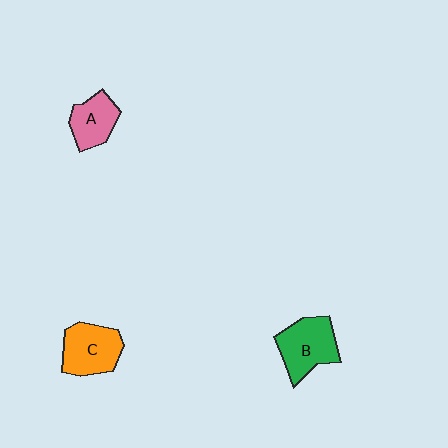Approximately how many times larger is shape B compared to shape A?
Approximately 1.4 times.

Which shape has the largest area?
Shape B (green).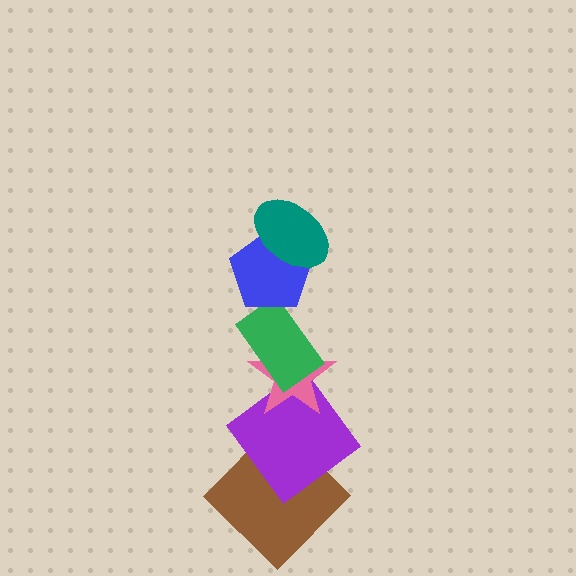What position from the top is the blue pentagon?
The blue pentagon is 2nd from the top.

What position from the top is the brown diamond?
The brown diamond is 6th from the top.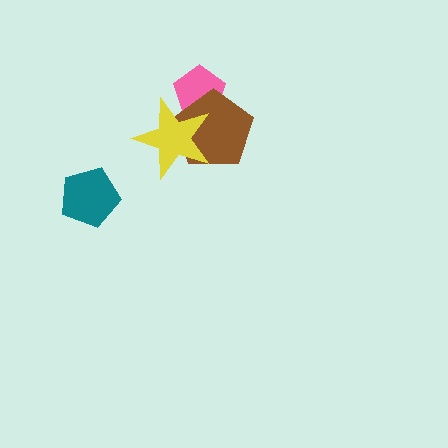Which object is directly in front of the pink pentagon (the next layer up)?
The brown pentagon is directly in front of the pink pentagon.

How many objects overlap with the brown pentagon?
2 objects overlap with the brown pentagon.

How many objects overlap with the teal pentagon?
0 objects overlap with the teal pentagon.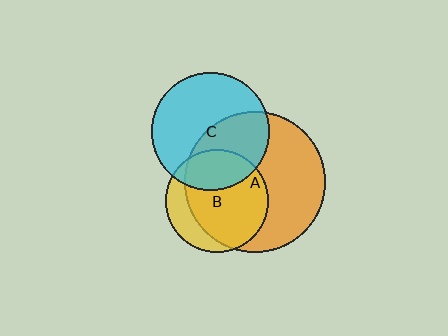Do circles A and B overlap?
Yes.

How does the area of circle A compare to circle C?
Approximately 1.4 times.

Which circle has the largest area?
Circle A (orange).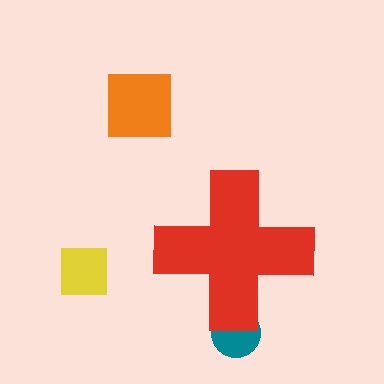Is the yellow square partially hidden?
No, the yellow square is fully visible.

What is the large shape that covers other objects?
A red cross.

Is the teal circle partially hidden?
Yes, the teal circle is partially hidden behind the red cross.